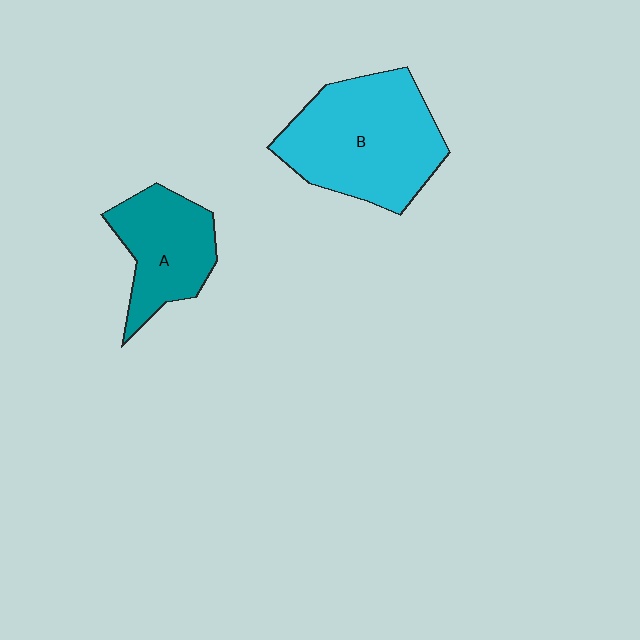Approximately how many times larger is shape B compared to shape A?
Approximately 1.6 times.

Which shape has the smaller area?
Shape A (teal).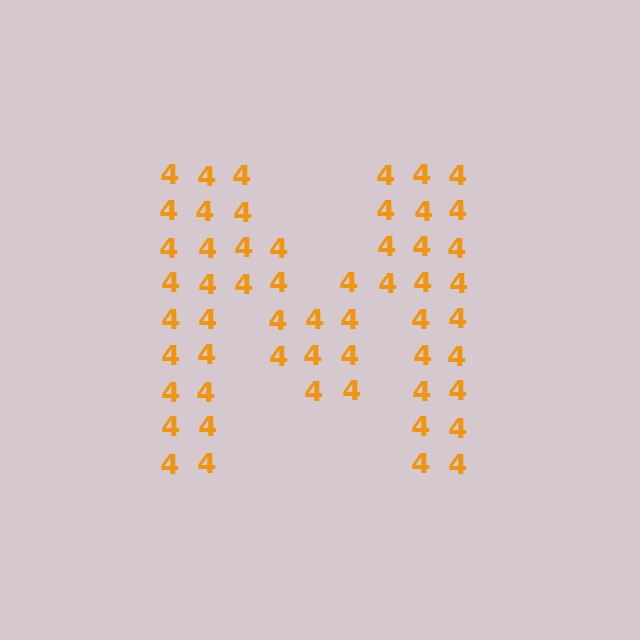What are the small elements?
The small elements are digit 4's.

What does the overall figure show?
The overall figure shows the letter M.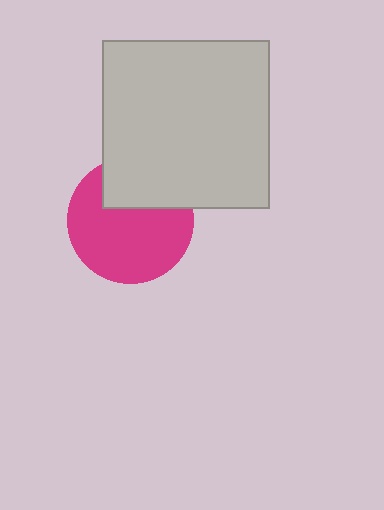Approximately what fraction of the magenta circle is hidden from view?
Roughly 31% of the magenta circle is hidden behind the light gray rectangle.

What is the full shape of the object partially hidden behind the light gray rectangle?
The partially hidden object is a magenta circle.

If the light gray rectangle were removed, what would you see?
You would see the complete magenta circle.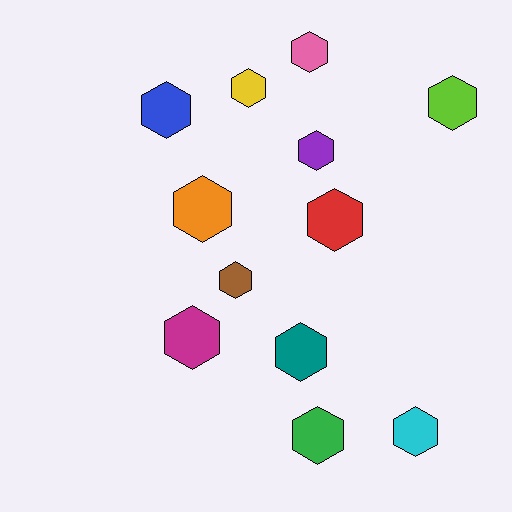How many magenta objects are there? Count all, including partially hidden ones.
There is 1 magenta object.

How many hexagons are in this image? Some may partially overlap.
There are 12 hexagons.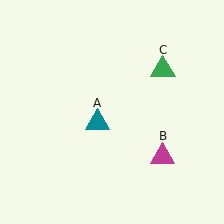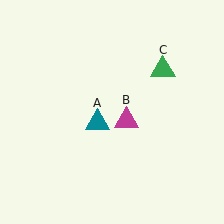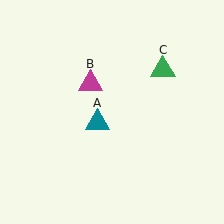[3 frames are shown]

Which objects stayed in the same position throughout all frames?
Teal triangle (object A) and green triangle (object C) remained stationary.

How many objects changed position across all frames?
1 object changed position: magenta triangle (object B).